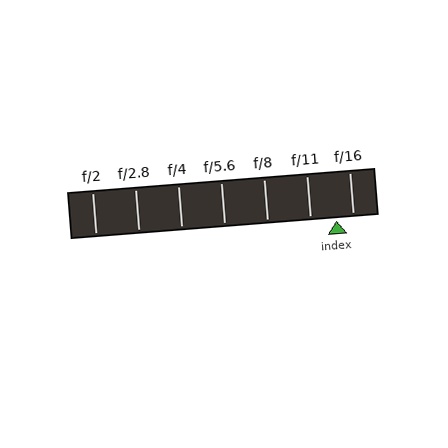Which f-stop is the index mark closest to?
The index mark is closest to f/16.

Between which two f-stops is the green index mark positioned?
The index mark is between f/11 and f/16.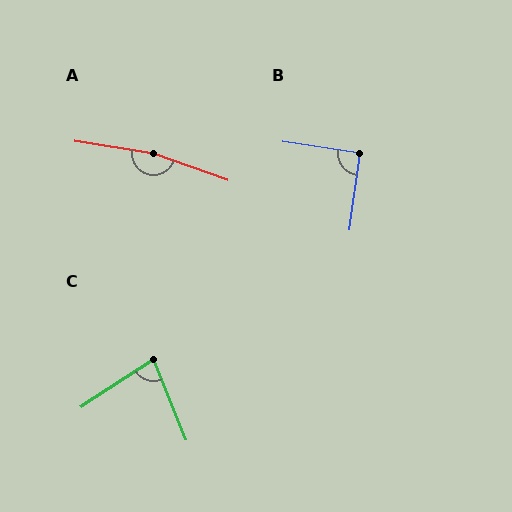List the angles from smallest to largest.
C (79°), B (91°), A (170°).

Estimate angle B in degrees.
Approximately 91 degrees.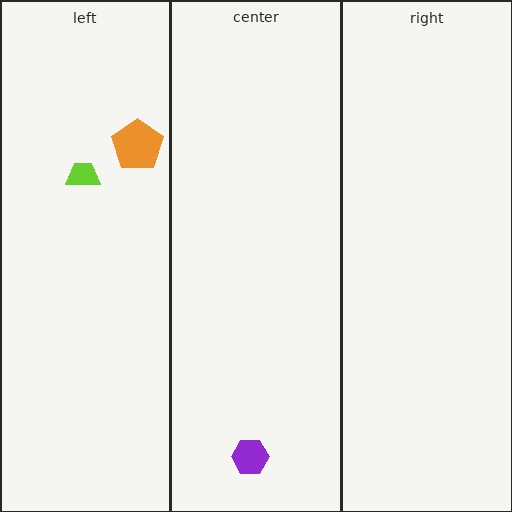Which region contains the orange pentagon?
The left region.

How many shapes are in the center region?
1.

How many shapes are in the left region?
2.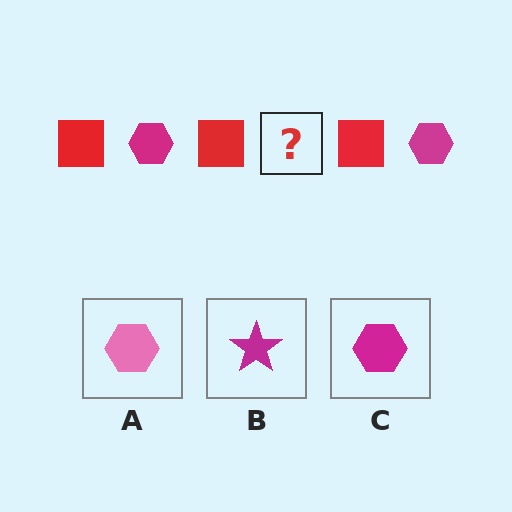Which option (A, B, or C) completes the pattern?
C.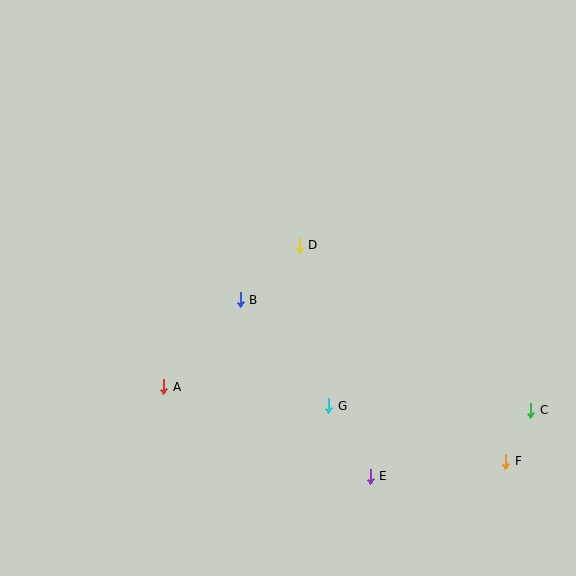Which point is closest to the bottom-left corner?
Point A is closest to the bottom-left corner.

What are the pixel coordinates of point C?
Point C is at (531, 410).